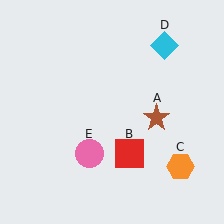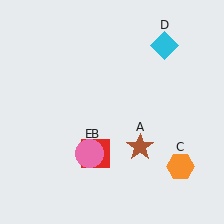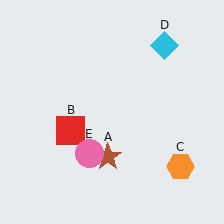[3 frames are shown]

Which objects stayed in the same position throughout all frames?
Orange hexagon (object C) and cyan diamond (object D) and pink circle (object E) remained stationary.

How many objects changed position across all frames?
2 objects changed position: brown star (object A), red square (object B).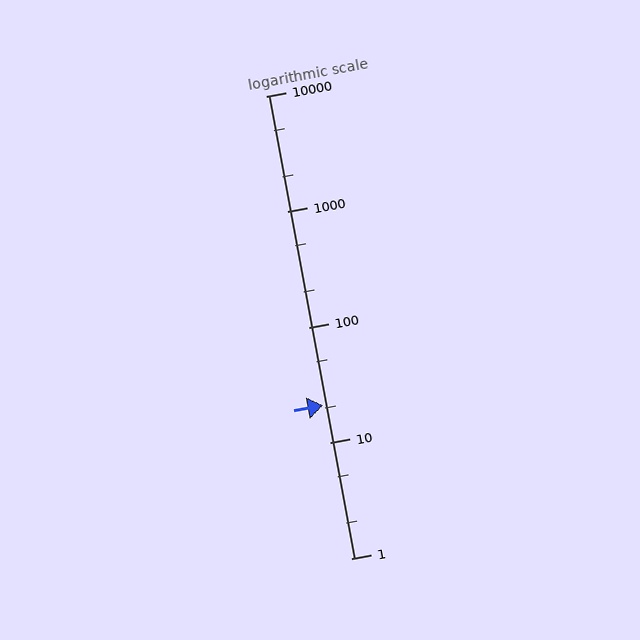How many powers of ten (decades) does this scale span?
The scale spans 4 decades, from 1 to 10000.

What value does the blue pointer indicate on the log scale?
The pointer indicates approximately 21.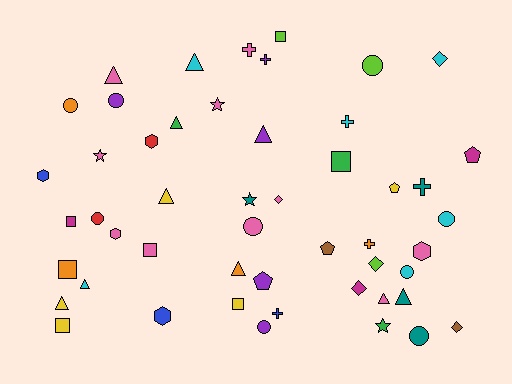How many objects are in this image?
There are 50 objects.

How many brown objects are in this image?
There are 2 brown objects.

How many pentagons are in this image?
There are 4 pentagons.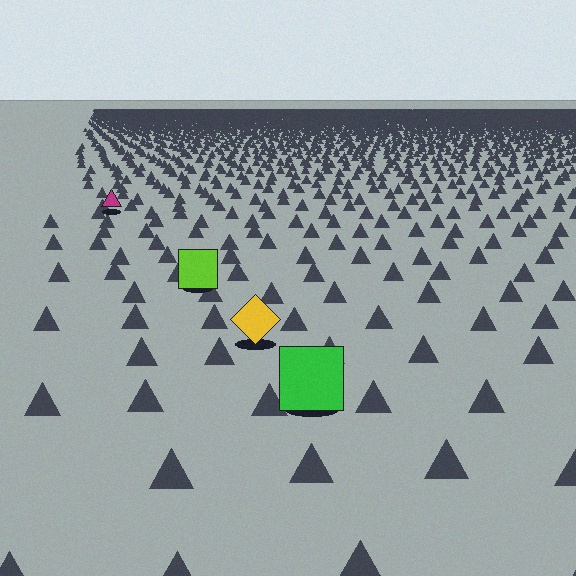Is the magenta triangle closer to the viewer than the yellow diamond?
No. The yellow diamond is closer — you can tell from the texture gradient: the ground texture is coarser near it.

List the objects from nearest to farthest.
From nearest to farthest: the green square, the yellow diamond, the lime square, the magenta triangle.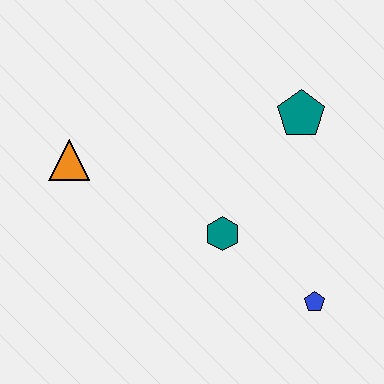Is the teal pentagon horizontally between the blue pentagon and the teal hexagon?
Yes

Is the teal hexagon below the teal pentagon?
Yes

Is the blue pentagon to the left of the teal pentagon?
No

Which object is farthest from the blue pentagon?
The orange triangle is farthest from the blue pentagon.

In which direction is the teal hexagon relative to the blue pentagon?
The teal hexagon is to the left of the blue pentagon.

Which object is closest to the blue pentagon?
The teal hexagon is closest to the blue pentagon.